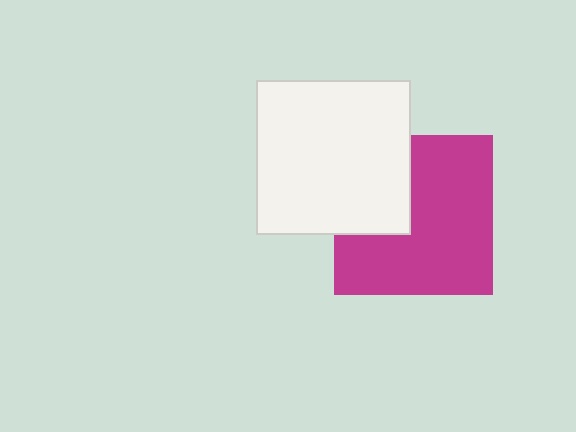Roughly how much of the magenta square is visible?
Most of it is visible (roughly 70%).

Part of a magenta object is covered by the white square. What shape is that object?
It is a square.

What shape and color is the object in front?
The object in front is a white square.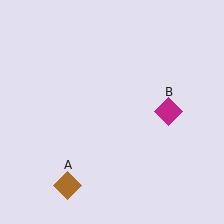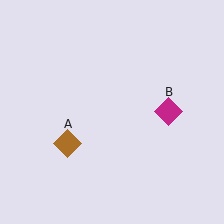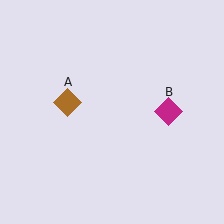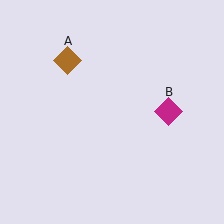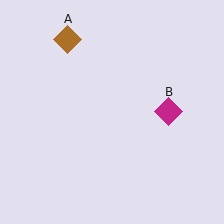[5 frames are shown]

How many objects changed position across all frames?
1 object changed position: brown diamond (object A).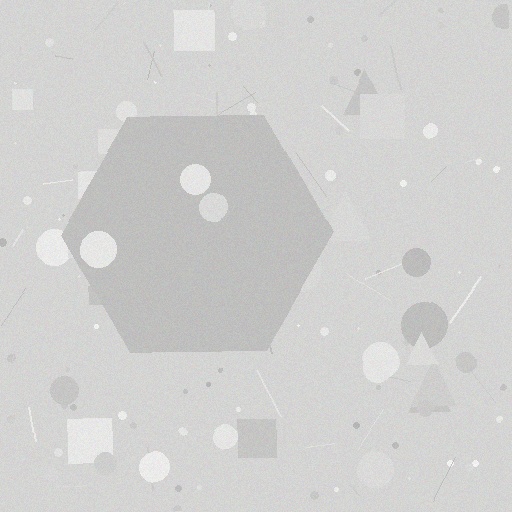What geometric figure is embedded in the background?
A hexagon is embedded in the background.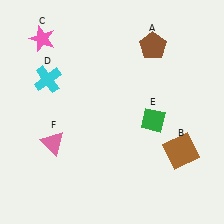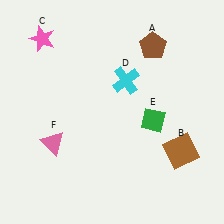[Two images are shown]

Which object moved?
The cyan cross (D) moved right.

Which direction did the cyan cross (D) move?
The cyan cross (D) moved right.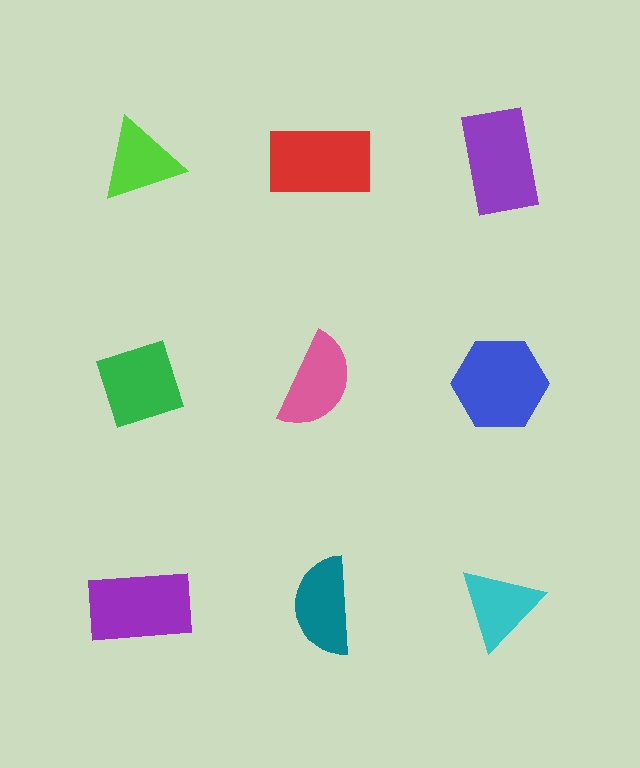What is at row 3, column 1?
A purple rectangle.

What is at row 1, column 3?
A purple rectangle.